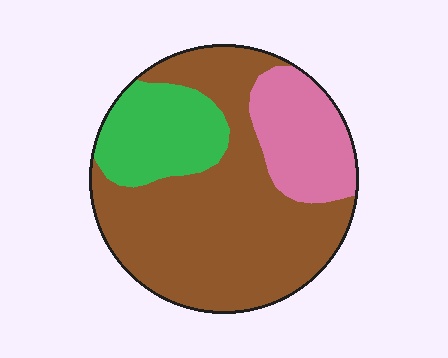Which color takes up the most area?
Brown, at roughly 60%.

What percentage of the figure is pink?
Pink takes up about one fifth (1/5) of the figure.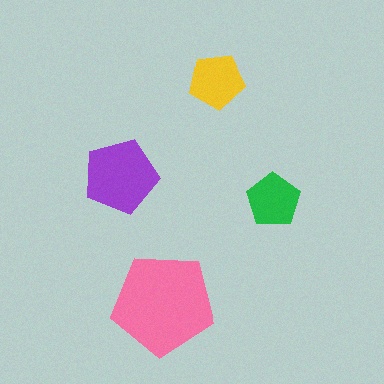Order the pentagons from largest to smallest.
the pink one, the purple one, the yellow one, the green one.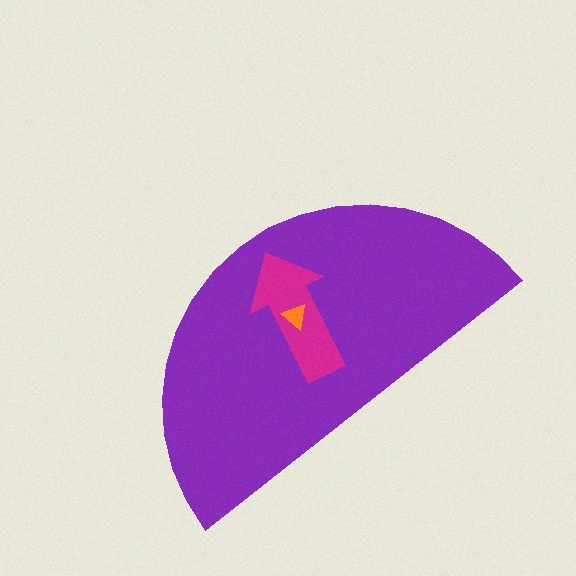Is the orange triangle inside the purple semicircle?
Yes.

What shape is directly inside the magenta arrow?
The orange triangle.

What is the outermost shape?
The purple semicircle.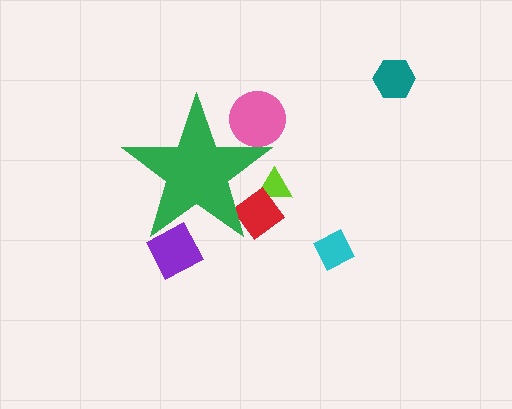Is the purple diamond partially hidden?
Yes, the purple diamond is partially hidden behind the green star.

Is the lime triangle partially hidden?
Yes, the lime triangle is partially hidden behind the green star.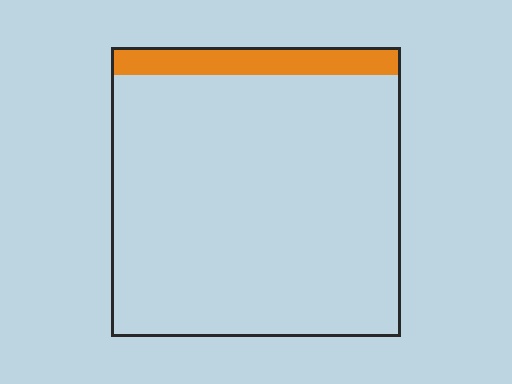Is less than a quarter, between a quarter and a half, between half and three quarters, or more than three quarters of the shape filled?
Less than a quarter.